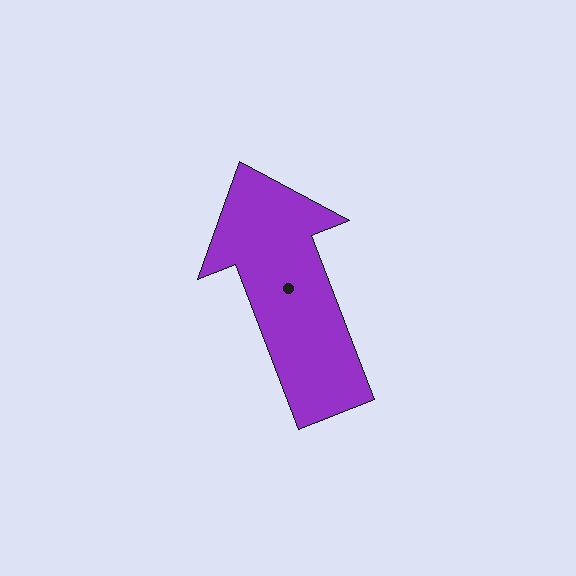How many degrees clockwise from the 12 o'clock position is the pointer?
Approximately 339 degrees.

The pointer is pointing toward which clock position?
Roughly 11 o'clock.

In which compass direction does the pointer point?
North.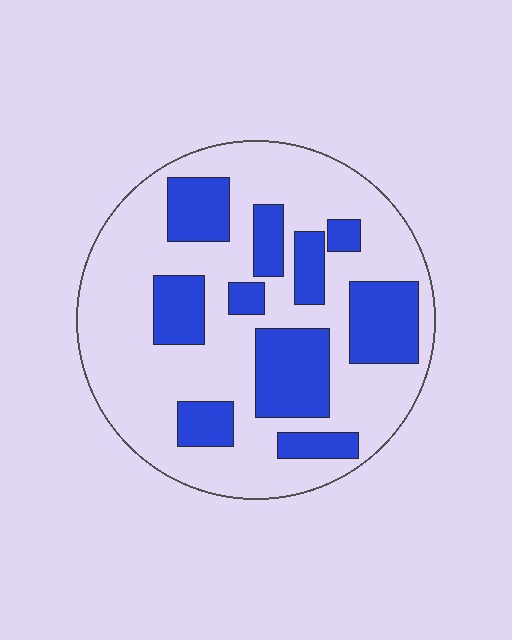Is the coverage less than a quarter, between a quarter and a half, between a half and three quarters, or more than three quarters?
Between a quarter and a half.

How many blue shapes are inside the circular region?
10.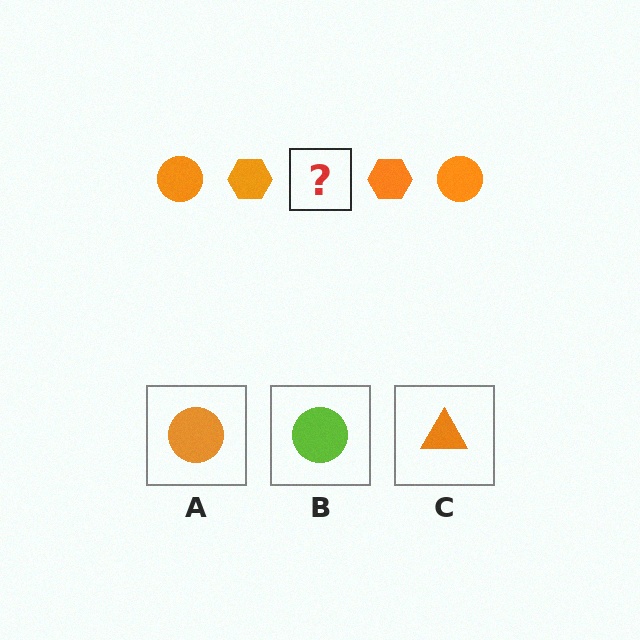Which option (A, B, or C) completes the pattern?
A.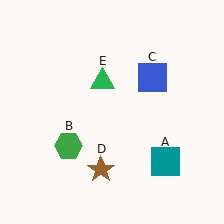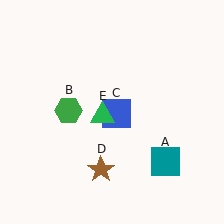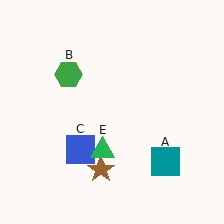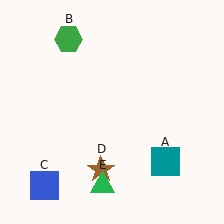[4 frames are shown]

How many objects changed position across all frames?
3 objects changed position: green hexagon (object B), blue square (object C), green triangle (object E).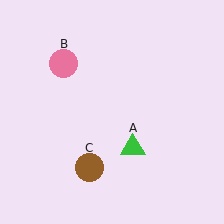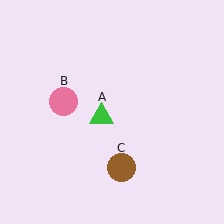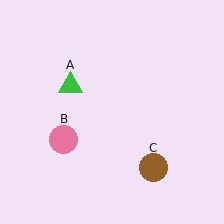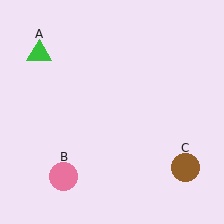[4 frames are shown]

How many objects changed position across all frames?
3 objects changed position: green triangle (object A), pink circle (object B), brown circle (object C).